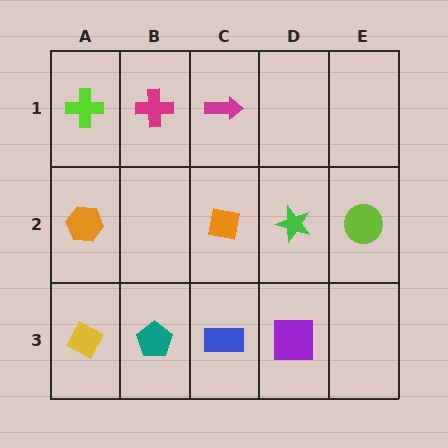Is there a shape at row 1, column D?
No, that cell is empty.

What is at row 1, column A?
A lime cross.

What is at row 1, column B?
A magenta cross.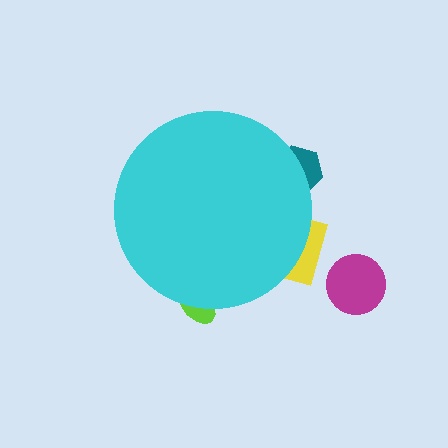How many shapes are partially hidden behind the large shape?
3 shapes are partially hidden.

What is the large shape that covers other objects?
A cyan circle.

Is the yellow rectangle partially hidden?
Yes, the yellow rectangle is partially hidden behind the cyan circle.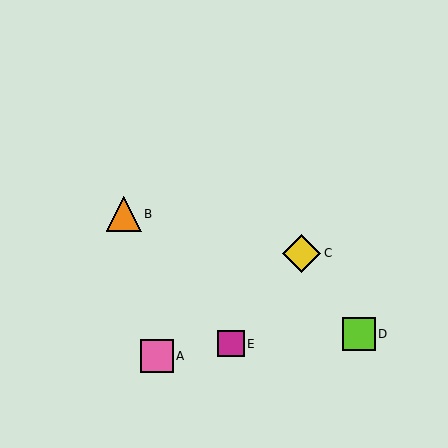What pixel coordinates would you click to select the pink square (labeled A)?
Click at (157, 356) to select the pink square A.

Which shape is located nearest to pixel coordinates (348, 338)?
The lime square (labeled D) at (359, 334) is nearest to that location.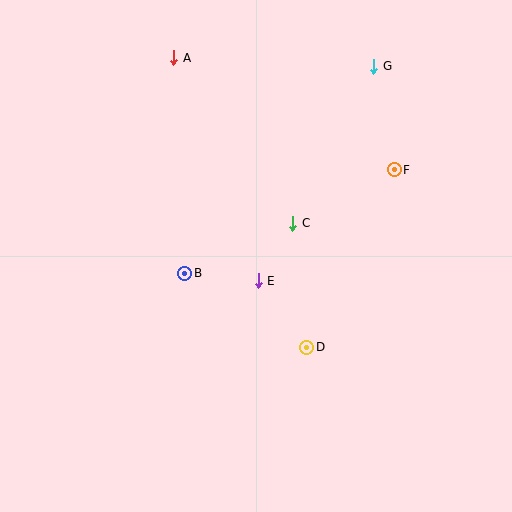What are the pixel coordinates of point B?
Point B is at (185, 273).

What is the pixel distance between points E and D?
The distance between E and D is 82 pixels.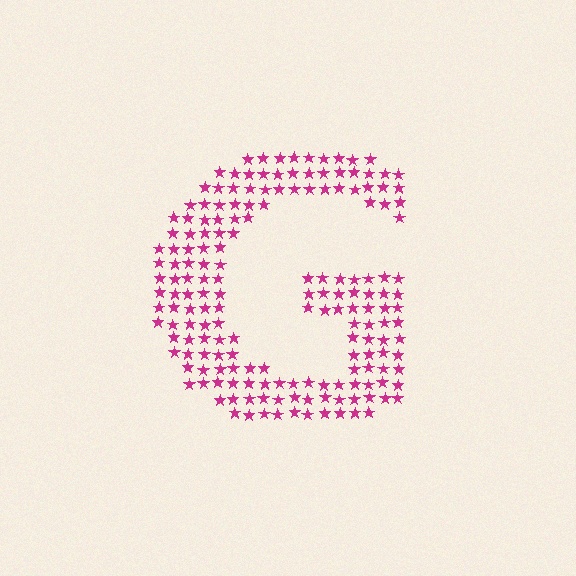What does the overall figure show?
The overall figure shows the letter G.